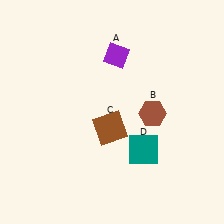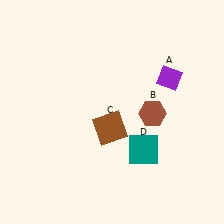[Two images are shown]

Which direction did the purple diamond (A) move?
The purple diamond (A) moved right.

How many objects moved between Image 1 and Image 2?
1 object moved between the two images.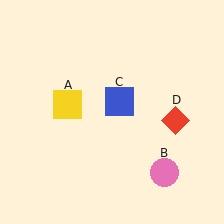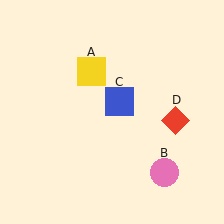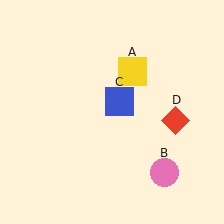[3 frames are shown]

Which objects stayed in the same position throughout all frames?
Pink circle (object B) and blue square (object C) and red diamond (object D) remained stationary.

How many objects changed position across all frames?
1 object changed position: yellow square (object A).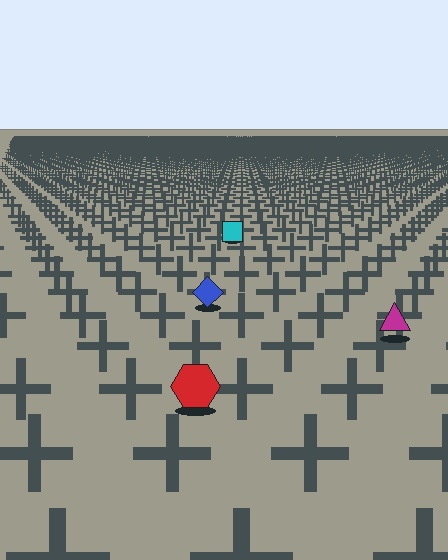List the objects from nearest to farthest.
From nearest to farthest: the red hexagon, the magenta triangle, the blue diamond, the cyan square.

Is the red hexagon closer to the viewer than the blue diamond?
Yes. The red hexagon is closer — you can tell from the texture gradient: the ground texture is coarser near it.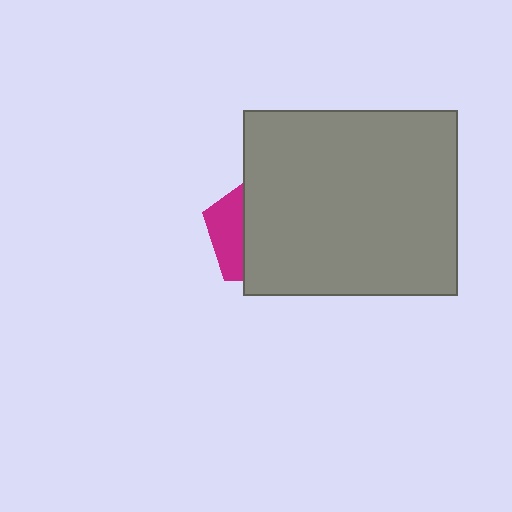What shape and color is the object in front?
The object in front is a gray rectangle.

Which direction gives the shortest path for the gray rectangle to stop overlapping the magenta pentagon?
Moving right gives the shortest separation.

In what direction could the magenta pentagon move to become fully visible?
The magenta pentagon could move left. That would shift it out from behind the gray rectangle entirely.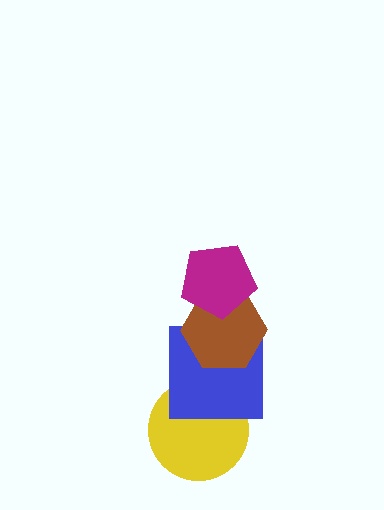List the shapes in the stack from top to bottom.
From top to bottom: the magenta pentagon, the brown hexagon, the blue square, the yellow circle.